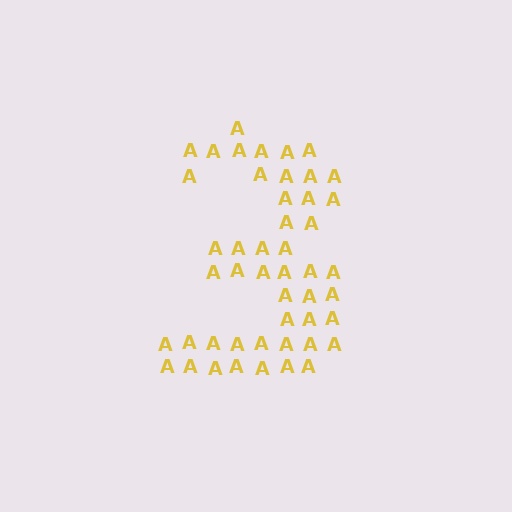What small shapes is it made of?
It is made of small letter A's.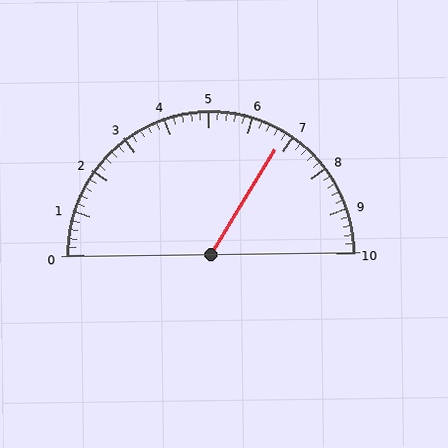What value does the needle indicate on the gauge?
The needle indicates approximately 6.8.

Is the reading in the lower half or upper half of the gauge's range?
The reading is in the upper half of the range (0 to 10).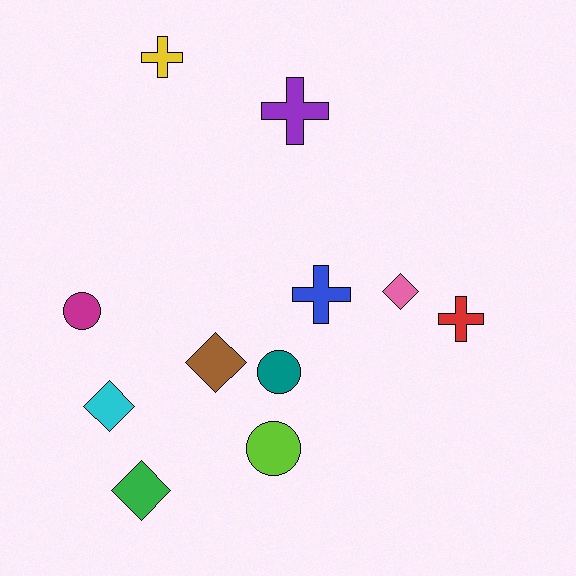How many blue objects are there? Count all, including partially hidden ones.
There is 1 blue object.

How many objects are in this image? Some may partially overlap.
There are 11 objects.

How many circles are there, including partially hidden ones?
There are 3 circles.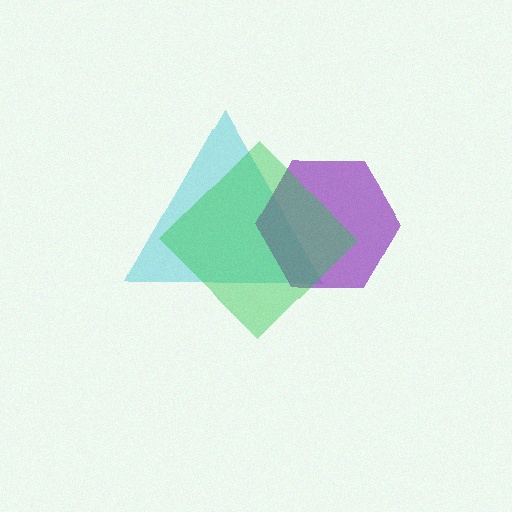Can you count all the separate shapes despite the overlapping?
Yes, there are 3 separate shapes.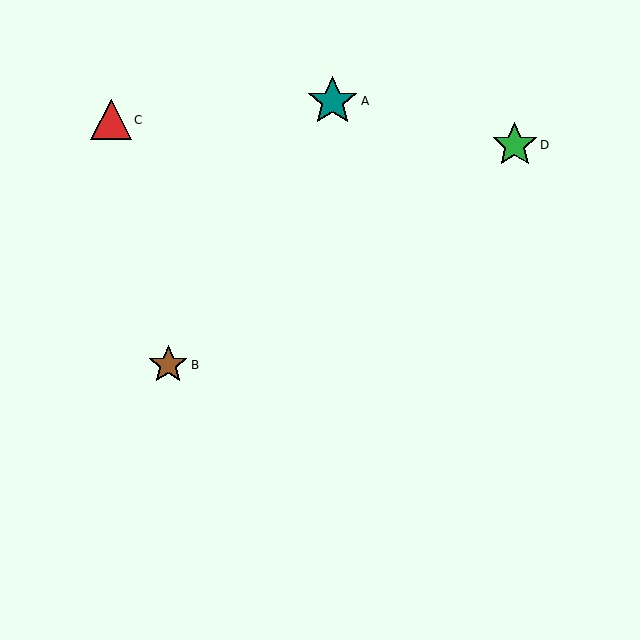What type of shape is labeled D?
Shape D is a green star.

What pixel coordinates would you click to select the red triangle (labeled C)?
Click at (111, 120) to select the red triangle C.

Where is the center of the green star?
The center of the green star is at (515, 145).